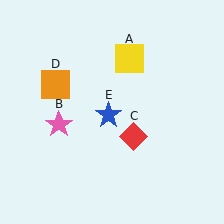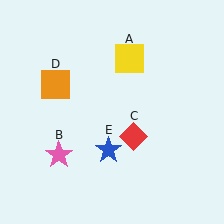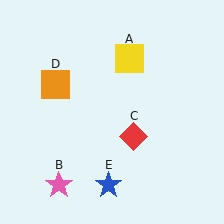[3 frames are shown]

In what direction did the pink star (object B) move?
The pink star (object B) moved down.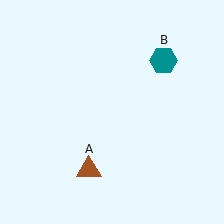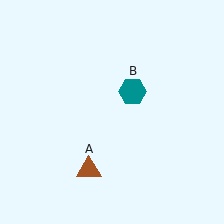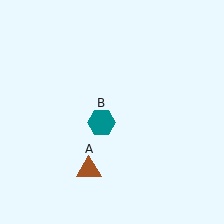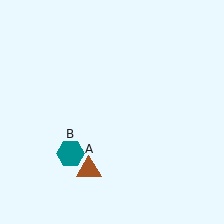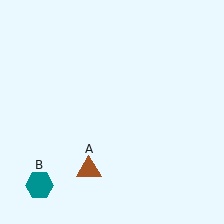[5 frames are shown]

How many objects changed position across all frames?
1 object changed position: teal hexagon (object B).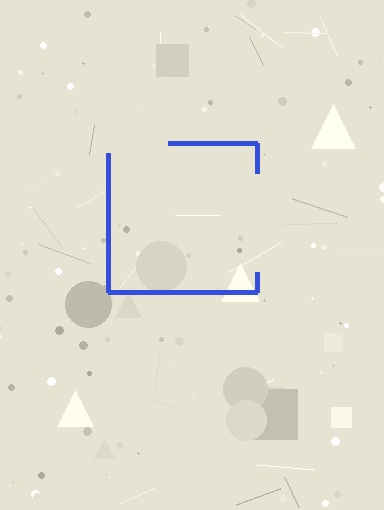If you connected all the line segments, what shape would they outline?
They would outline a square.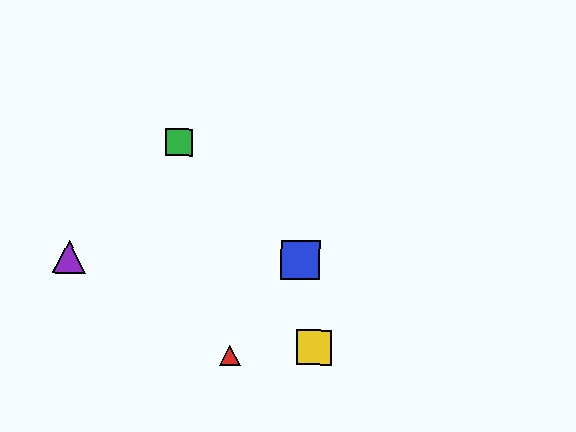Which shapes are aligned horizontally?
The blue square, the purple triangle are aligned horizontally.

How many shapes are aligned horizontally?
2 shapes (the blue square, the purple triangle) are aligned horizontally.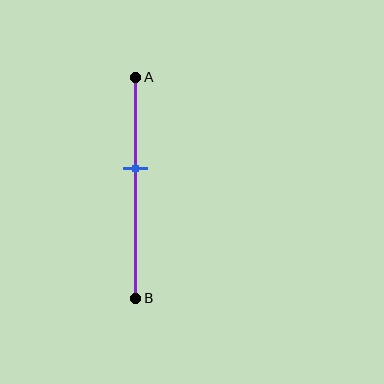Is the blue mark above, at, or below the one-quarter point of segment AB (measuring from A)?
The blue mark is below the one-quarter point of segment AB.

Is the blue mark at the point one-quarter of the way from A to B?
No, the mark is at about 40% from A, not at the 25% one-quarter point.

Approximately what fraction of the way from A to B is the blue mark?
The blue mark is approximately 40% of the way from A to B.